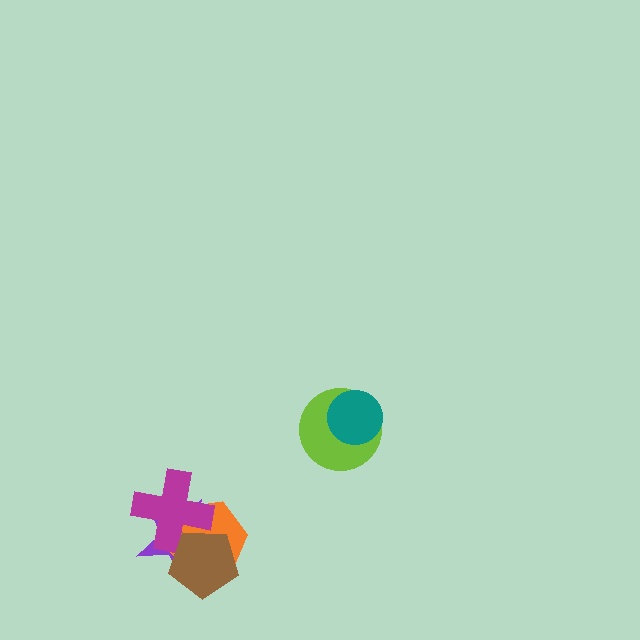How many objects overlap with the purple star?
3 objects overlap with the purple star.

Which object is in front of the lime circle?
The teal circle is in front of the lime circle.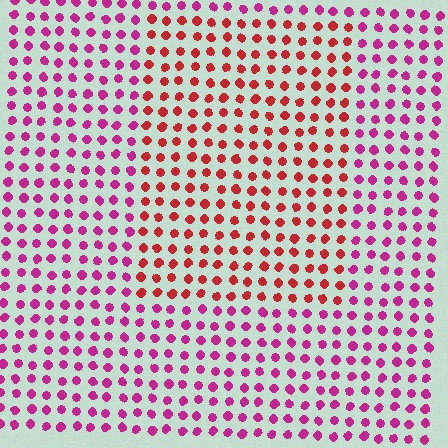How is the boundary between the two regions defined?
The boundary is defined purely by a slight shift in hue (about 37 degrees). Spacing, size, and orientation are identical on both sides.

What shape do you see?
I see a rectangle.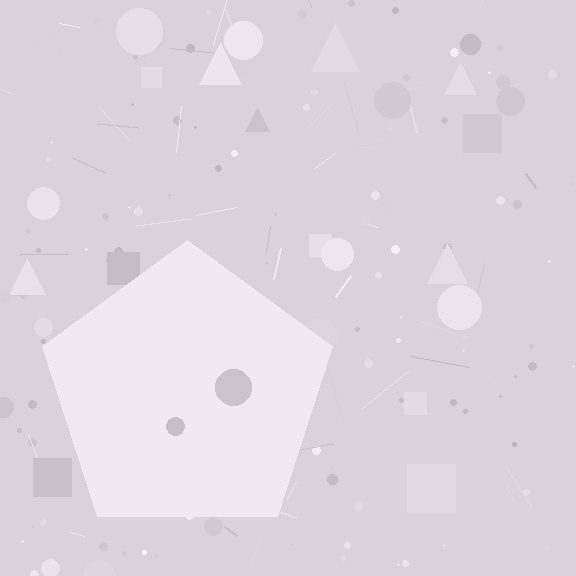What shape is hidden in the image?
A pentagon is hidden in the image.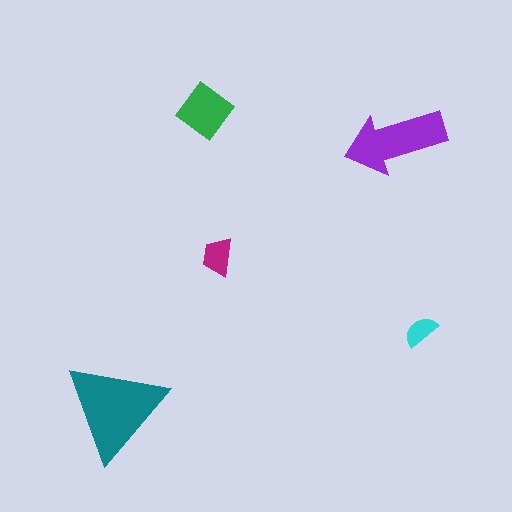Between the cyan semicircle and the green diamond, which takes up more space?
The green diamond.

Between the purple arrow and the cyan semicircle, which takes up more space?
The purple arrow.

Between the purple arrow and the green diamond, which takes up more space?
The purple arrow.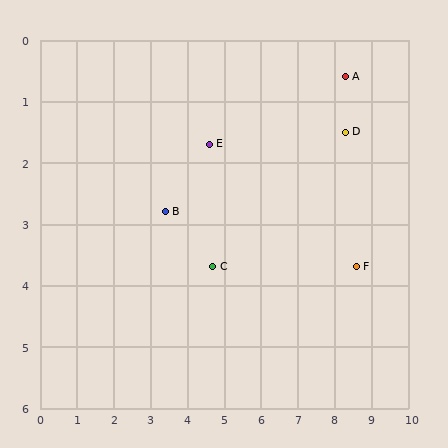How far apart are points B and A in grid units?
Points B and A are about 5.4 grid units apart.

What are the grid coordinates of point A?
Point A is at approximately (8.3, 0.6).